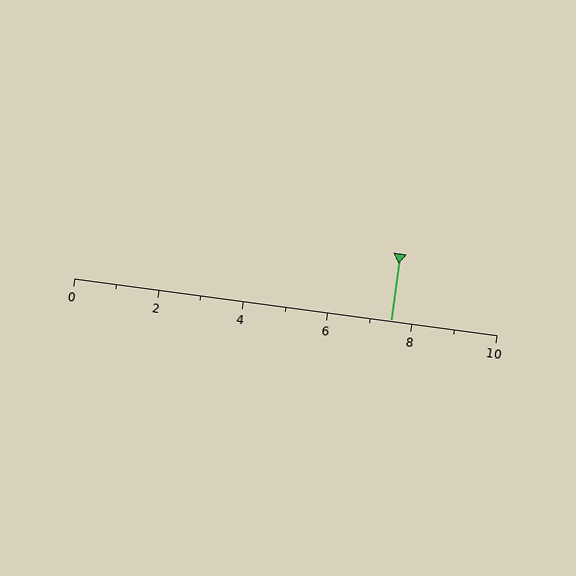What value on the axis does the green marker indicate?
The marker indicates approximately 7.5.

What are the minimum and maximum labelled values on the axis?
The axis runs from 0 to 10.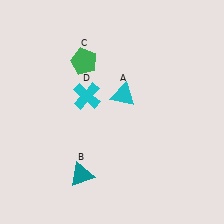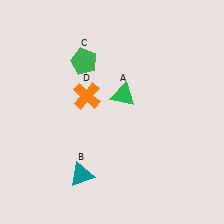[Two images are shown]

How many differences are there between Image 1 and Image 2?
There are 2 differences between the two images.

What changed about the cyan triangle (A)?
In Image 1, A is cyan. In Image 2, it changed to green.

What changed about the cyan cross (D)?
In Image 1, D is cyan. In Image 2, it changed to orange.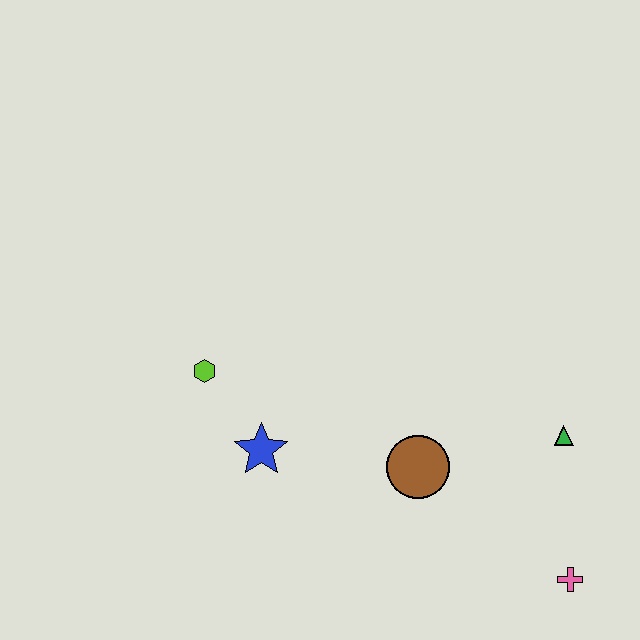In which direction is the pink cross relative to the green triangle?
The pink cross is below the green triangle.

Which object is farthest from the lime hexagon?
The pink cross is farthest from the lime hexagon.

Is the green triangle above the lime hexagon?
No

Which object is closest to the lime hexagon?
The blue star is closest to the lime hexagon.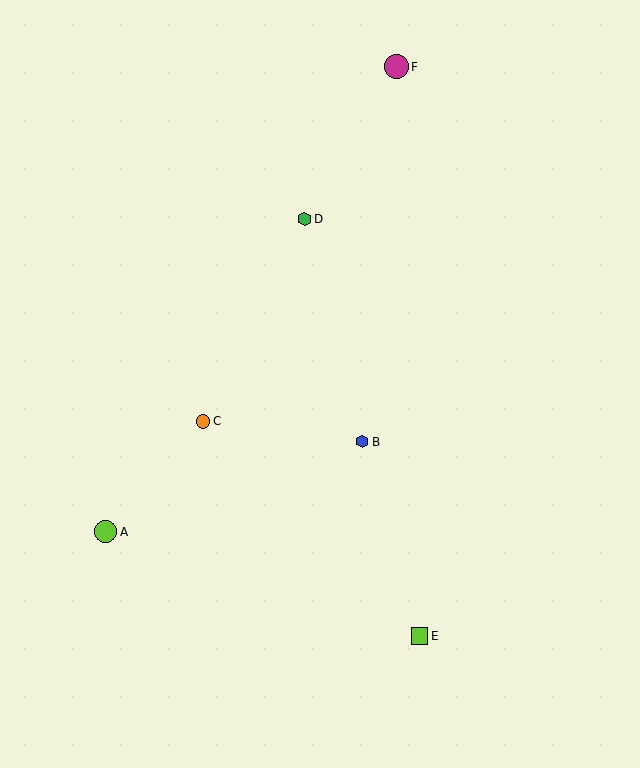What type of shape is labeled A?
Shape A is a lime circle.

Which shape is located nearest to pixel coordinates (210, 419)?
The orange circle (labeled C) at (203, 421) is nearest to that location.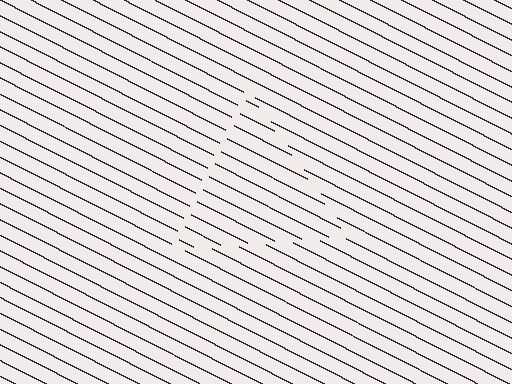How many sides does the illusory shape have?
3 sides — the line-ends trace a triangle.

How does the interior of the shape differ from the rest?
The interior of the shape contains the same grating, shifted by half a period — the contour is defined by the phase discontinuity where line-ends from the inner and outer gratings abut.